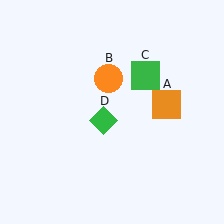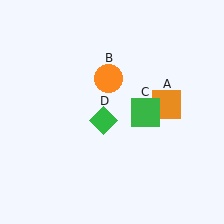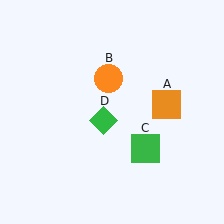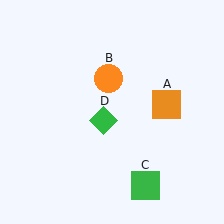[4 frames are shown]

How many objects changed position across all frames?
1 object changed position: green square (object C).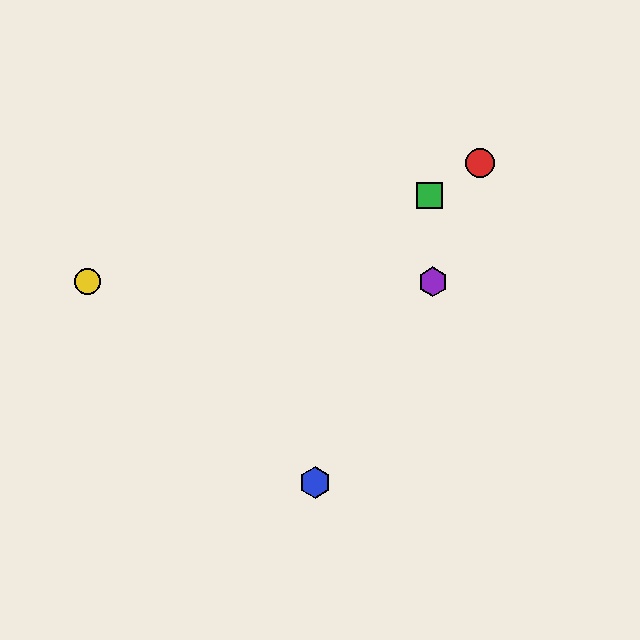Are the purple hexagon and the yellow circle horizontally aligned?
Yes, both are at y≈282.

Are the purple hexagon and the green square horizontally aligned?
No, the purple hexagon is at y≈282 and the green square is at y≈196.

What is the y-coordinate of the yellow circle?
The yellow circle is at y≈282.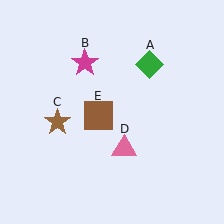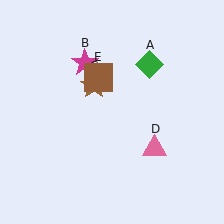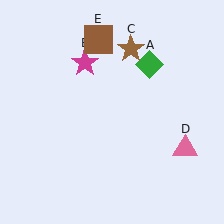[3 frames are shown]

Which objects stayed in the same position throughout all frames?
Green diamond (object A) and magenta star (object B) remained stationary.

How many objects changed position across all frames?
3 objects changed position: brown star (object C), pink triangle (object D), brown square (object E).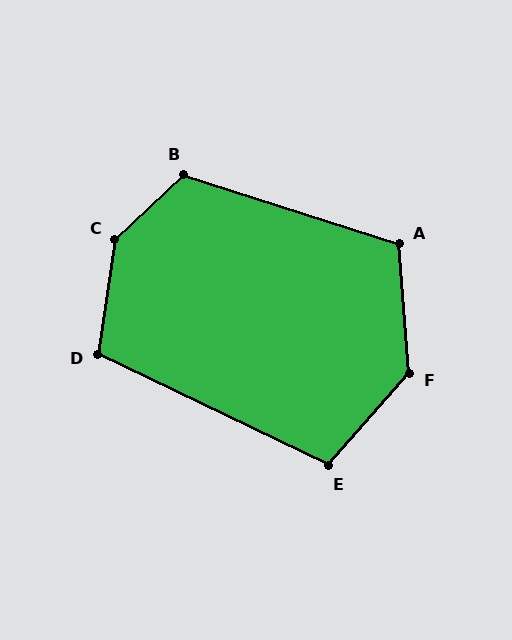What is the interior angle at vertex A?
Approximately 112 degrees (obtuse).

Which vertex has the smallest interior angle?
E, at approximately 106 degrees.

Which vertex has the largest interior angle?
C, at approximately 142 degrees.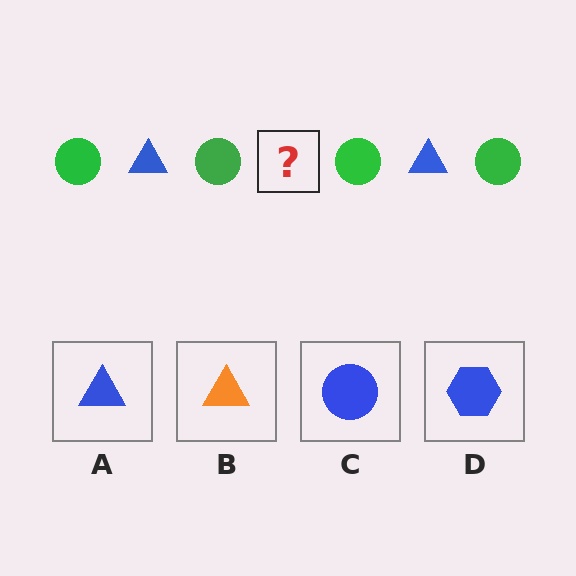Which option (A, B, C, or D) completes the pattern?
A.